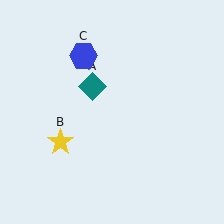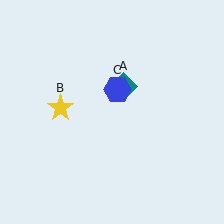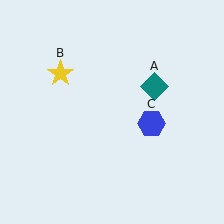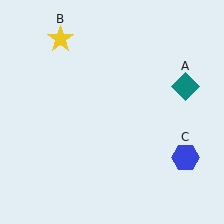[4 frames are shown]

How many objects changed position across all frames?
3 objects changed position: teal diamond (object A), yellow star (object B), blue hexagon (object C).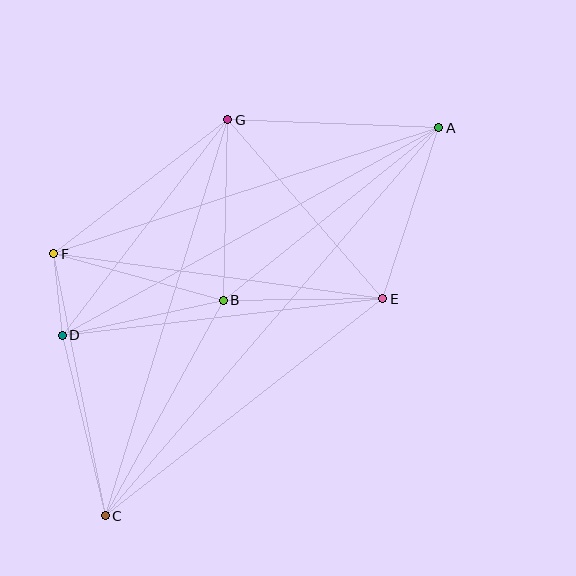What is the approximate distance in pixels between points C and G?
The distance between C and G is approximately 414 pixels.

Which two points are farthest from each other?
Points A and C are farthest from each other.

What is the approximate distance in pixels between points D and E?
The distance between D and E is approximately 323 pixels.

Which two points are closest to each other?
Points D and F are closest to each other.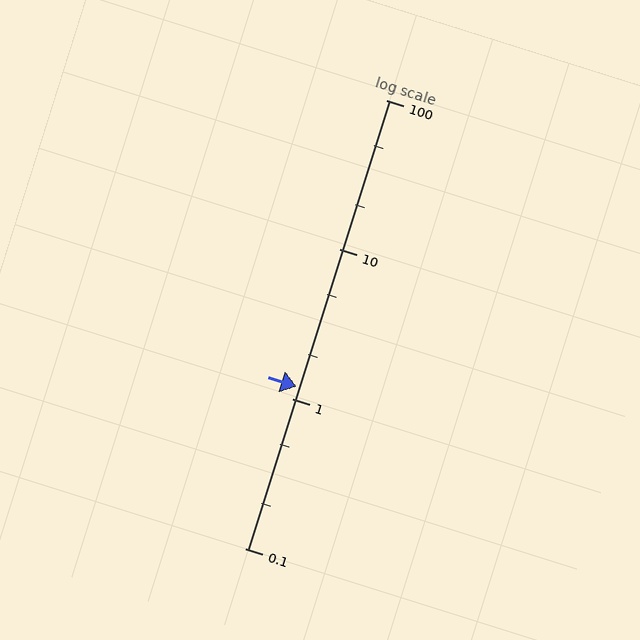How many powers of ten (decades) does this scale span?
The scale spans 3 decades, from 0.1 to 100.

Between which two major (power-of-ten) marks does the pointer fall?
The pointer is between 1 and 10.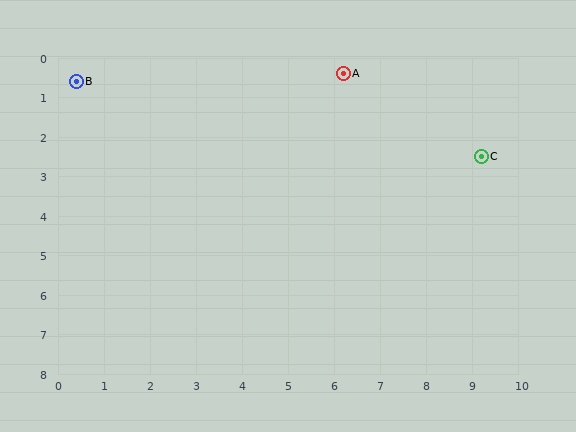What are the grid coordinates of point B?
Point B is at approximately (0.4, 0.6).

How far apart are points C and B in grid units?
Points C and B are about 9.0 grid units apart.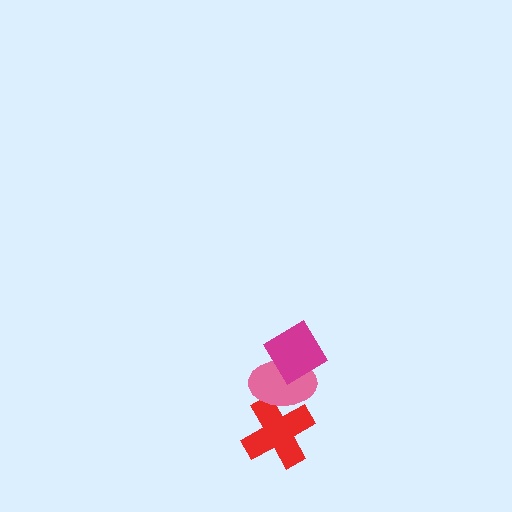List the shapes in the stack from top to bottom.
From top to bottom: the magenta diamond, the pink ellipse, the red cross.